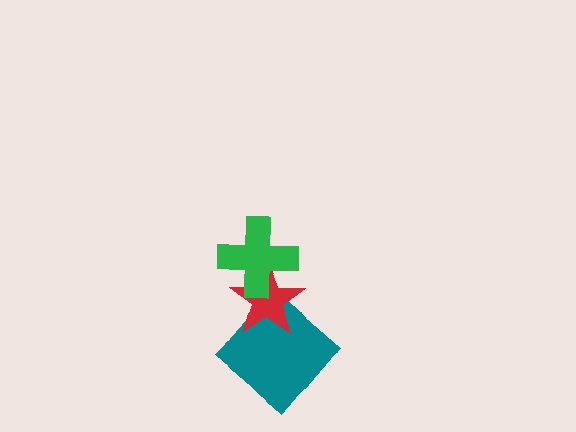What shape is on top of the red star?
The green cross is on top of the red star.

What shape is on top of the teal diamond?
The red star is on top of the teal diamond.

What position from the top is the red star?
The red star is 2nd from the top.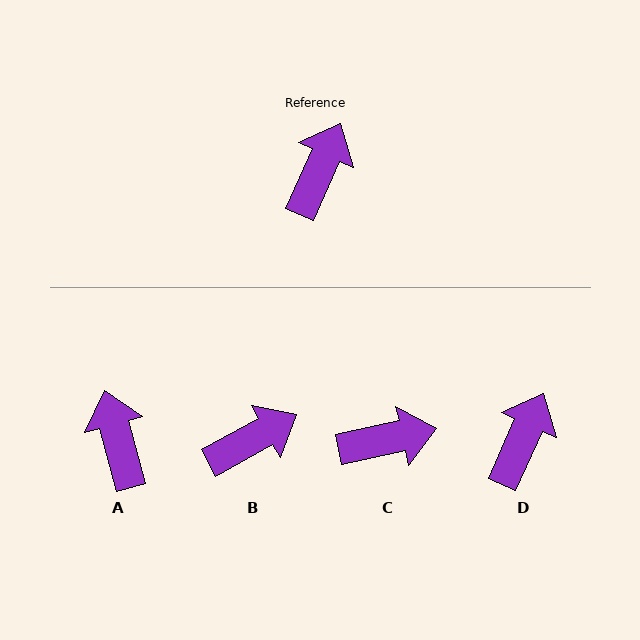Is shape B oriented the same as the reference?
No, it is off by about 37 degrees.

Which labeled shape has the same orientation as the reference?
D.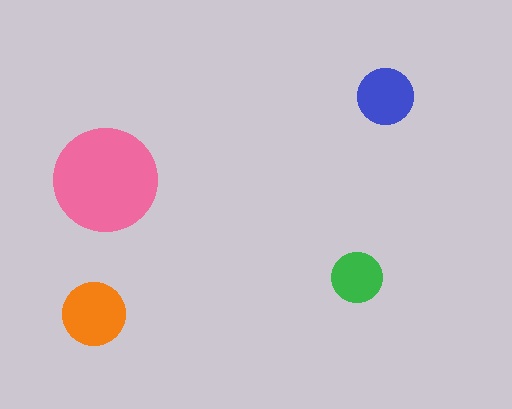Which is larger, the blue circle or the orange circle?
The orange one.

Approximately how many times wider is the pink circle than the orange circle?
About 1.5 times wider.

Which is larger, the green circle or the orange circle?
The orange one.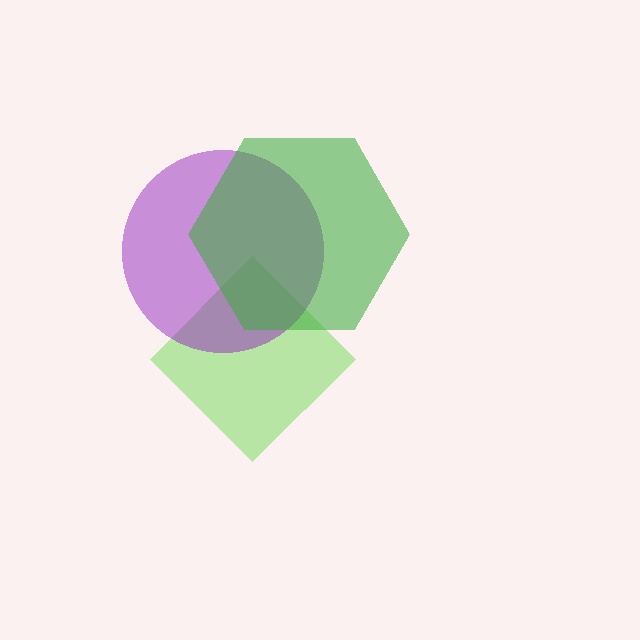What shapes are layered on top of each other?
The layered shapes are: a lime diamond, a purple circle, a green hexagon.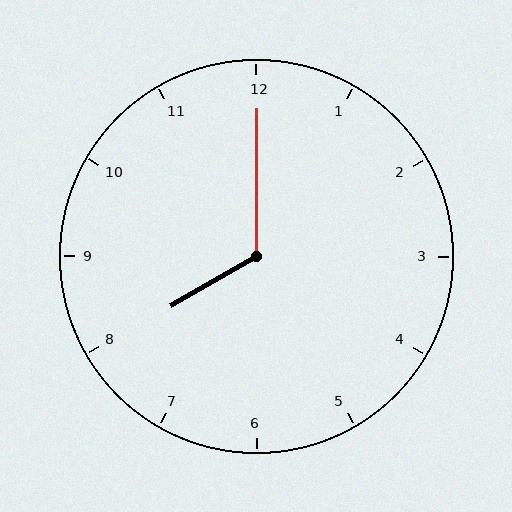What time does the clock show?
8:00.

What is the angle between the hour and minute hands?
Approximately 120 degrees.